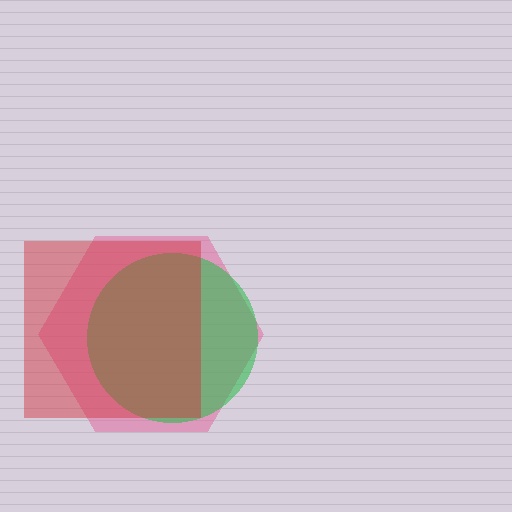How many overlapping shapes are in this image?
There are 3 overlapping shapes in the image.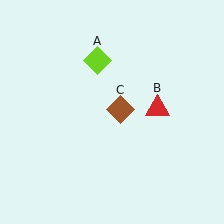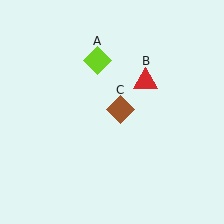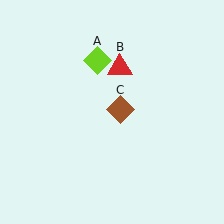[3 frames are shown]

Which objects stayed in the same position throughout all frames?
Lime diamond (object A) and brown diamond (object C) remained stationary.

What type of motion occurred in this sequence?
The red triangle (object B) rotated counterclockwise around the center of the scene.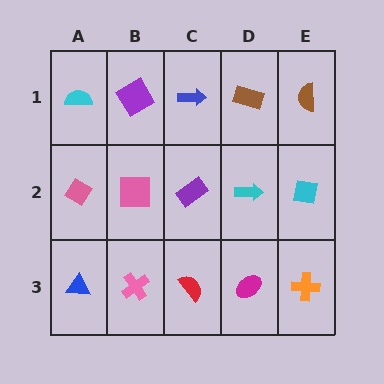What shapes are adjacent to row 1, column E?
A cyan square (row 2, column E), a brown rectangle (row 1, column D).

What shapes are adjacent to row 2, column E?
A brown semicircle (row 1, column E), an orange cross (row 3, column E), a cyan arrow (row 2, column D).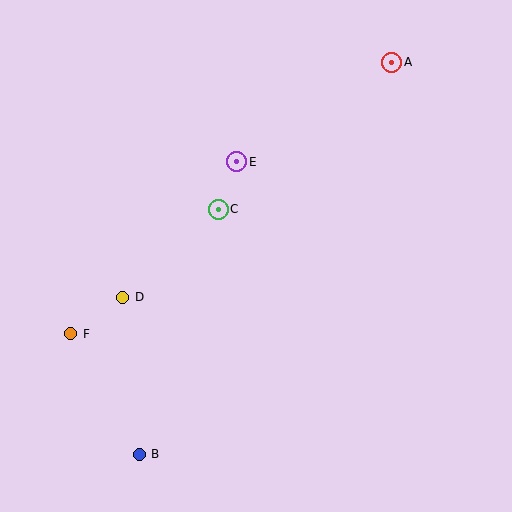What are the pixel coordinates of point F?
Point F is at (71, 334).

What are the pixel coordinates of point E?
Point E is at (237, 162).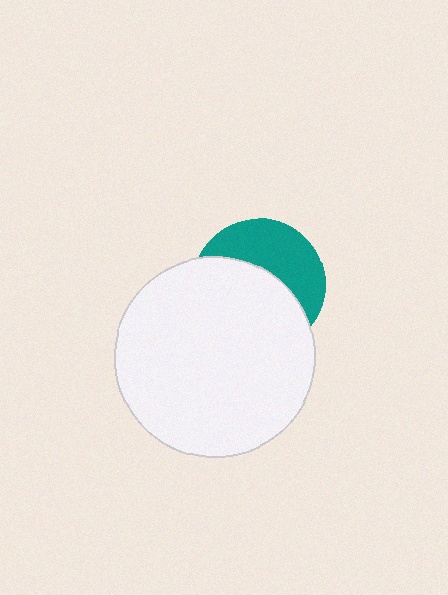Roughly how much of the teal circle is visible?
A small part of it is visible (roughly 42%).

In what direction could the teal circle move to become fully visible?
The teal circle could move up. That would shift it out from behind the white circle entirely.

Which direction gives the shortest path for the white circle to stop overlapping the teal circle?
Moving down gives the shortest separation.